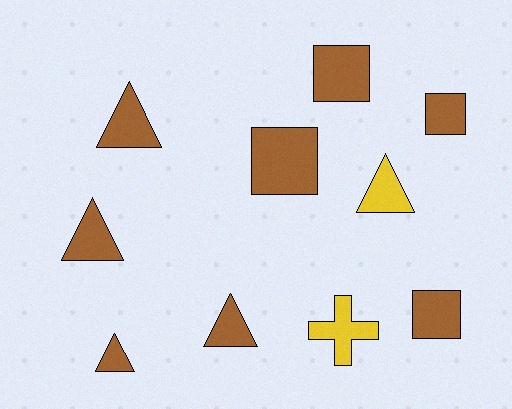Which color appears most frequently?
Brown, with 8 objects.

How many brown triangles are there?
There are 4 brown triangles.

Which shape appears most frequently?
Triangle, with 5 objects.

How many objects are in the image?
There are 10 objects.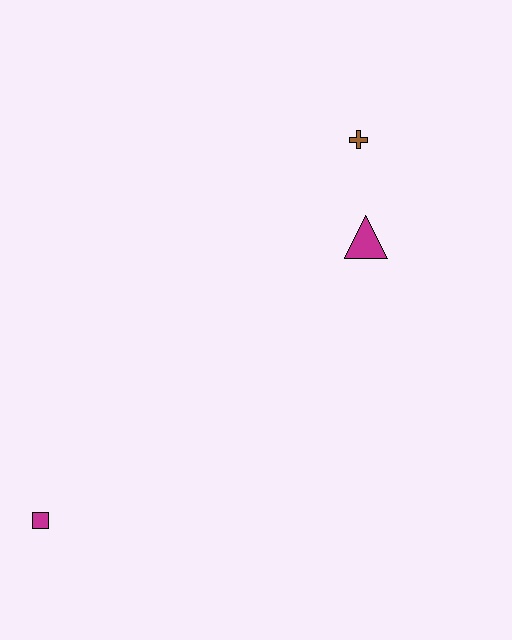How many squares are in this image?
There is 1 square.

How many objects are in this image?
There are 3 objects.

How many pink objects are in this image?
There are no pink objects.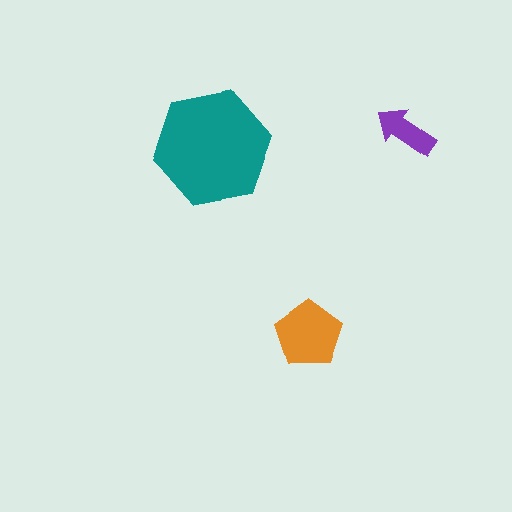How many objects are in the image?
There are 3 objects in the image.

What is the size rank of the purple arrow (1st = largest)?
3rd.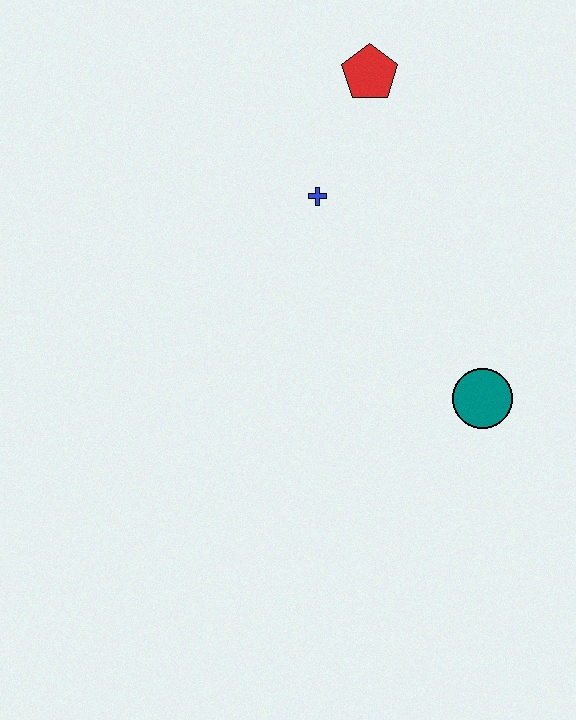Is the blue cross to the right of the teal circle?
No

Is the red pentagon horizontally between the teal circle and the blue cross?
Yes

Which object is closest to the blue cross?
The red pentagon is closest to the blue cross.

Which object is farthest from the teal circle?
The red pentagon is farthest from the teal circle.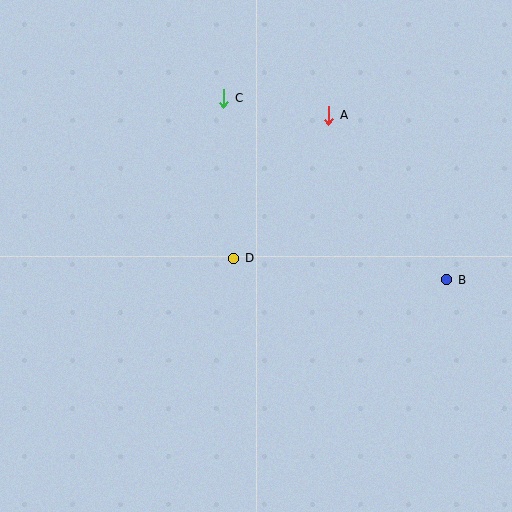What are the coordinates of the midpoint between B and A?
The midpoint between B and A is at (388, 198).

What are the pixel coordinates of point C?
Point C is at (224, 98).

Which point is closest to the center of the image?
Point D at (234, 258) is closest to the center.